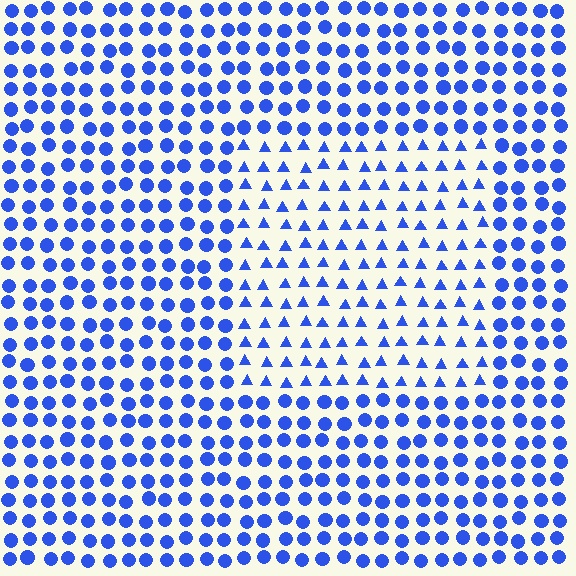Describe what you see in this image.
The image is filled with small blue elements arranged in a uniform grid. A rectangle-shaped region contains triangles, while the surrounding area contains circles. The boundary is defined purely by the change in element shape.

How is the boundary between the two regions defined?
The boundary is defined by a change in element shape: triangles inside vs. circles outside. All elements share the same color and spacing.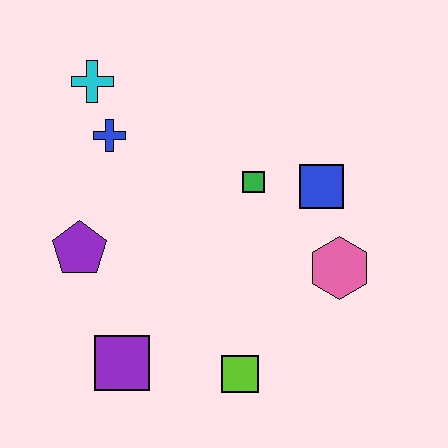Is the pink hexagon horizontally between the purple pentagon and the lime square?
No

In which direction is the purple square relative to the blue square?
The purple square is to the left of the blue square.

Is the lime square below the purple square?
Yes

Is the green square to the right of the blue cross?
Yes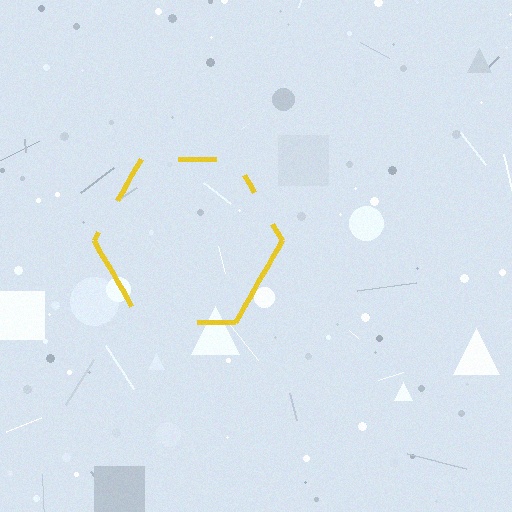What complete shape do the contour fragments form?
The contour fragments form a hexagon.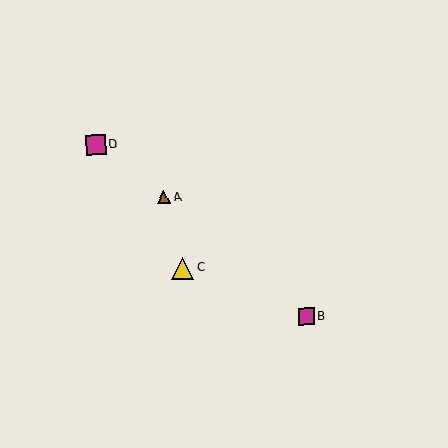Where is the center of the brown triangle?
The center of the brown triangle is at (164, 197).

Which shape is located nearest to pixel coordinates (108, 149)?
The magenta square (labeled D) at (96, 145) is nearest to that location.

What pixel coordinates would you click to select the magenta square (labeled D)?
Click at (96, 145) to select the magenta square D.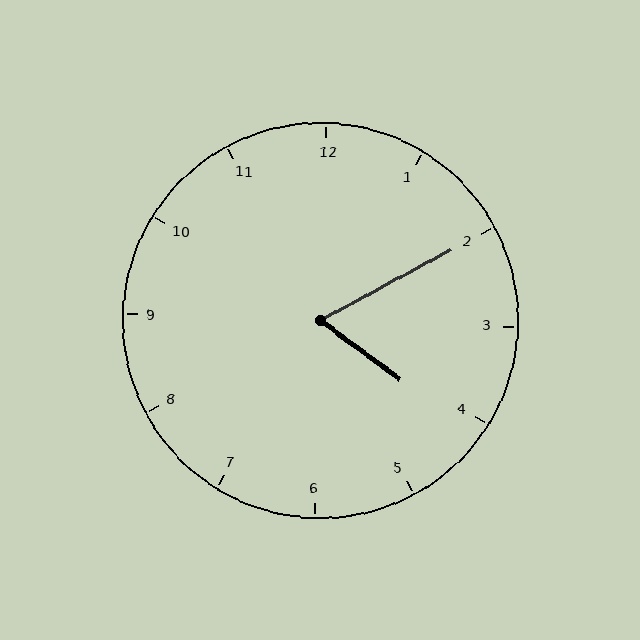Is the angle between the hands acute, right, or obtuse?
It is acute.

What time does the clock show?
4:10.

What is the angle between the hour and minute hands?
Approximately 65 degrees.